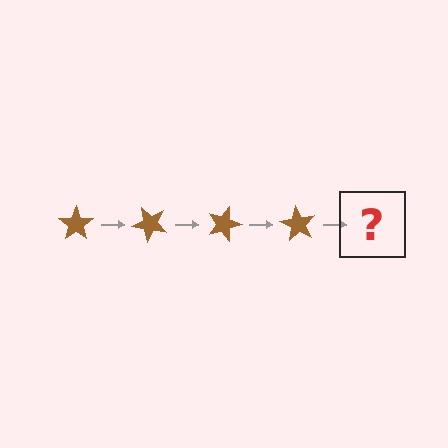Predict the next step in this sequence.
The next step is a brown star rotated 180 degrees.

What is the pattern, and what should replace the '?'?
The pattern is that the star rotates 45 degrees each step. The '?' should be a brown star rotated 180 degrees.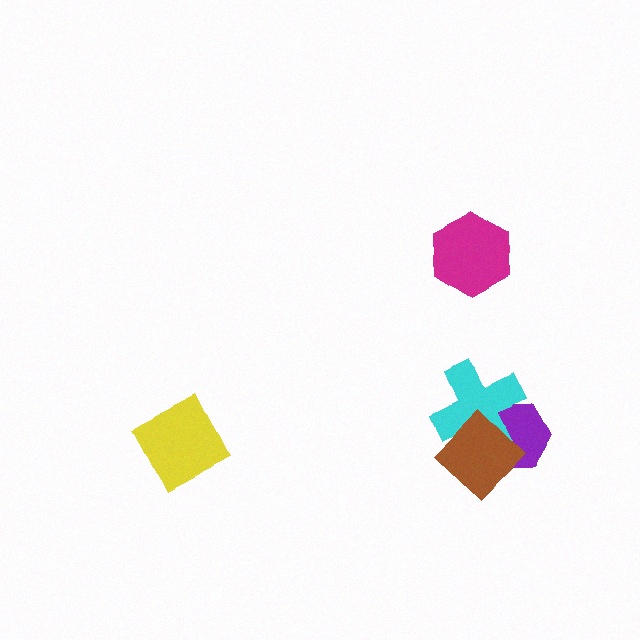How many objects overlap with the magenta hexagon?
0 objects overlap with the magenta hexagon.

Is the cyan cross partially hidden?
Yes, it is partially covered by another shape.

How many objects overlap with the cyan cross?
2 objects overlap with the cyan cross.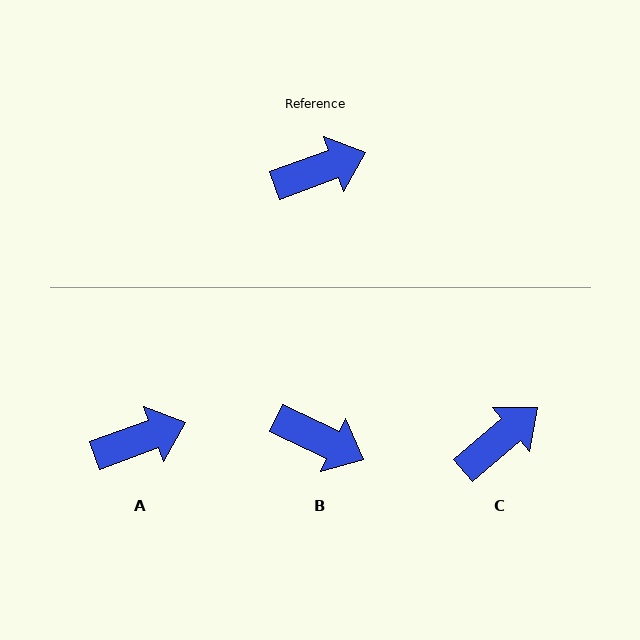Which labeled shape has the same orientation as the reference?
A.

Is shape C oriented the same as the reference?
No, it is off by about 20 degrees.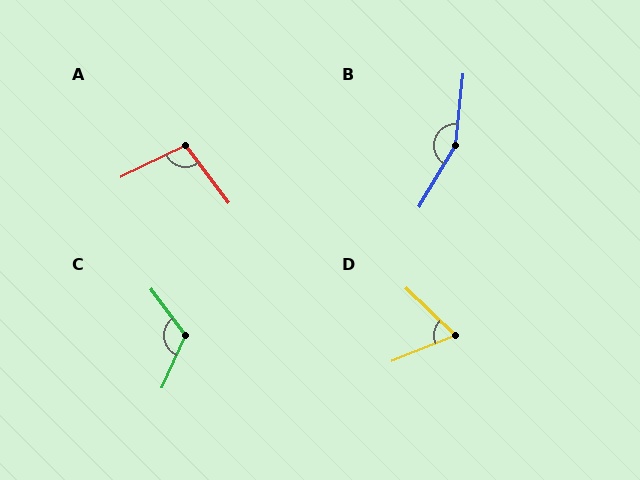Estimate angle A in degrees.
Approximately 101 degrees.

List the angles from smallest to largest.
D (66°), A (101°), C (120°), B (155°).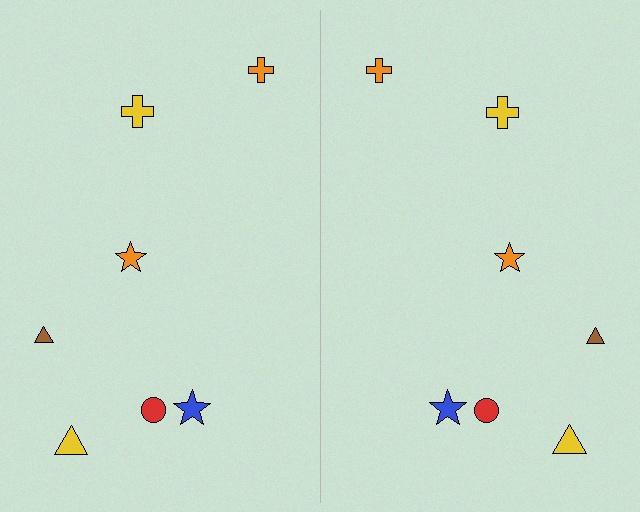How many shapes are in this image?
There are 14 shapes in this image.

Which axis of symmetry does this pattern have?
The pattern has a vertical axis of symmetry running through the center of the image.